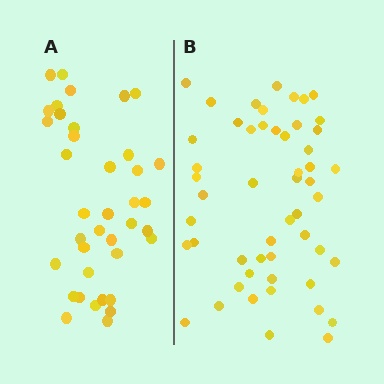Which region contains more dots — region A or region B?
Region B (the right region) has more dots.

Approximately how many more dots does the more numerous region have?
Region B has approximately 15 more dots than region A.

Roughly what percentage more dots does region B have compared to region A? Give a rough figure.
About 35% more.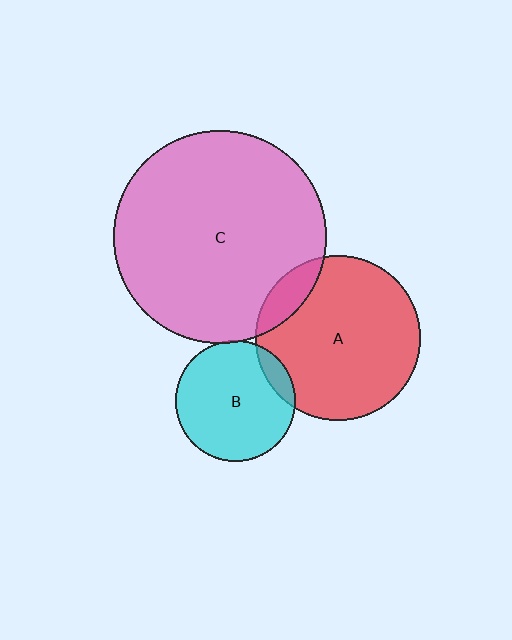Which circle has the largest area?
Circle C (pink).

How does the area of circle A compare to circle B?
Approximately 1.9 times.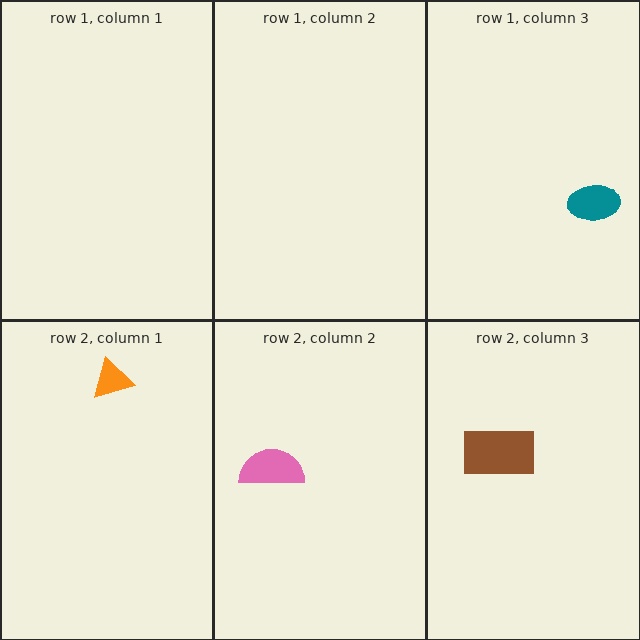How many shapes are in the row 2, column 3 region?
1.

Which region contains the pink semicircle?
The row 2, column 2 region.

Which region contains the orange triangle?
The row 2, column 1 region.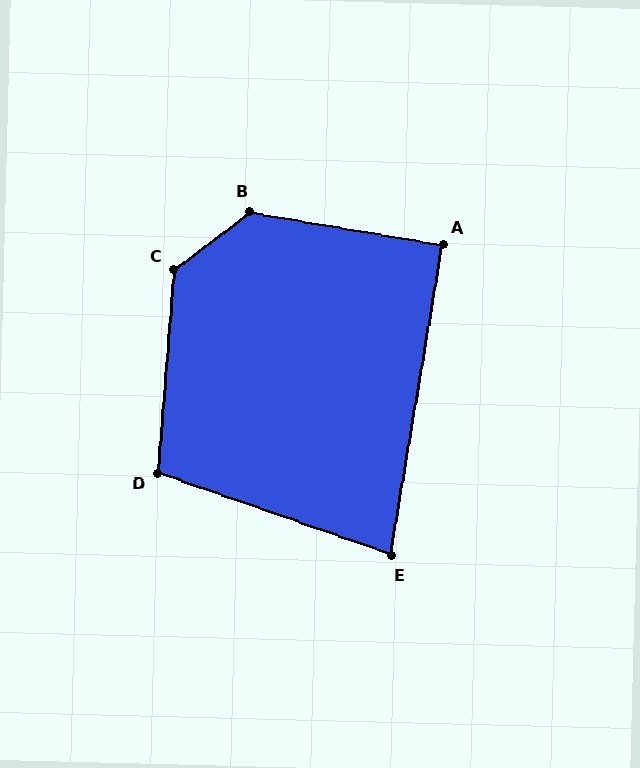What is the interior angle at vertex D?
Approximately 105 degrees (obtuse).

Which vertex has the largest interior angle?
B, at approximately 133 degrees.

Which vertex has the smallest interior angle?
E, at approximately 80 degrees.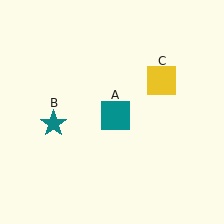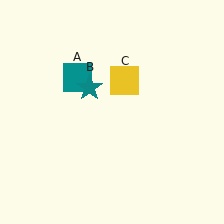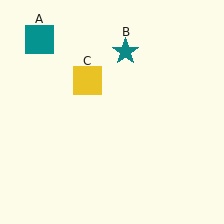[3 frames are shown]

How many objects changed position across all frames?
3 objects changed position: teal square (object A), teal star (object B), yellow square (object C).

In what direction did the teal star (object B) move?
The teal star (object B) moved up and to the right.